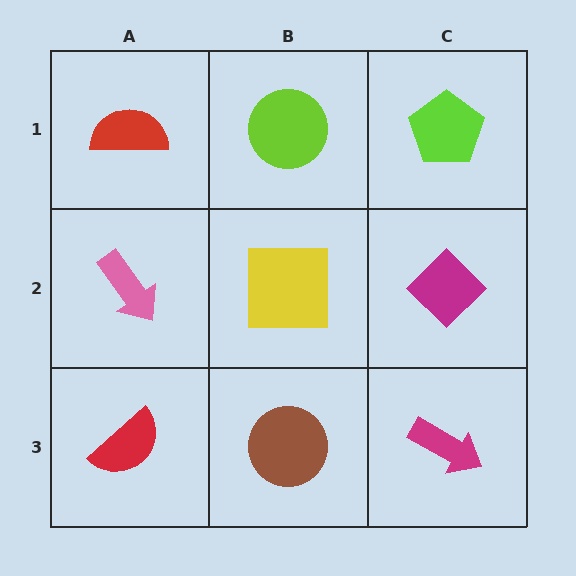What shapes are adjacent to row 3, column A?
A pink arrow (row 2, column A), a brown circle (row 3, column B).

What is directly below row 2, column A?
A red semicircle.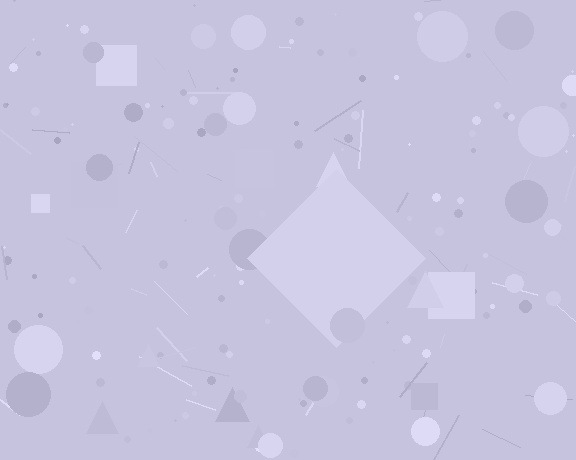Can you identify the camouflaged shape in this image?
The camouflaged shape is a diamond.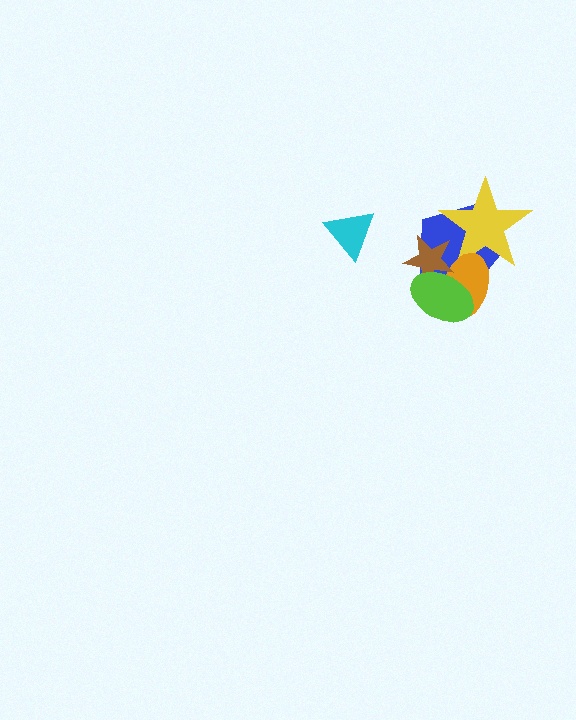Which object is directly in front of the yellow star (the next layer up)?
The orange ellipse is directly in front of the yellow star.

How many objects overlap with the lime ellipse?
3 objects overlap with the lime ellipse.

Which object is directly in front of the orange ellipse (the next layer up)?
The brown star is directly in front of the orange ellipse.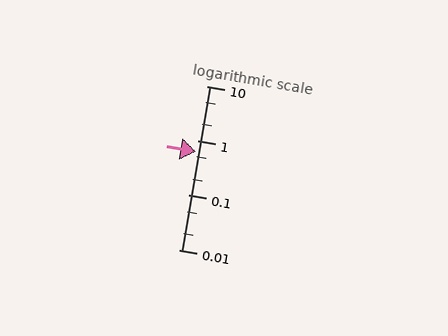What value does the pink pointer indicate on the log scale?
The pointer indicates approximately 0.63.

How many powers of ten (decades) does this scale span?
The scale spans 3 decades, from 0.01 to 10.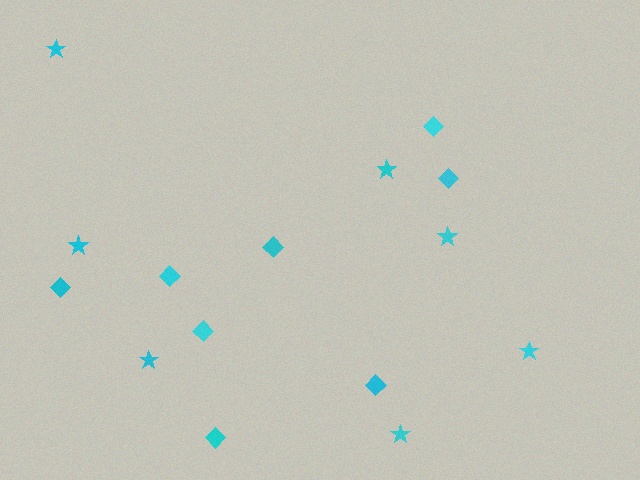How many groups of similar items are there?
There are 2 groups: one group of stars (7) and one group of diamonds (8).